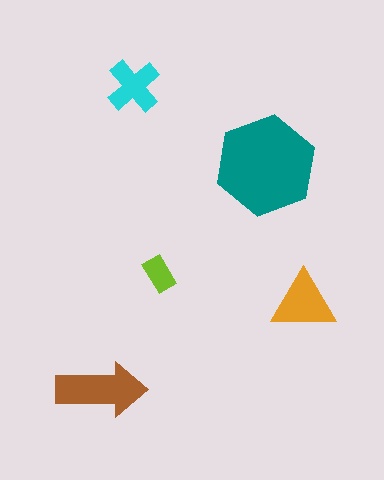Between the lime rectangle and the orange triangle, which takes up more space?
The orange triangle.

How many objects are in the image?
There are 5 objects in the image.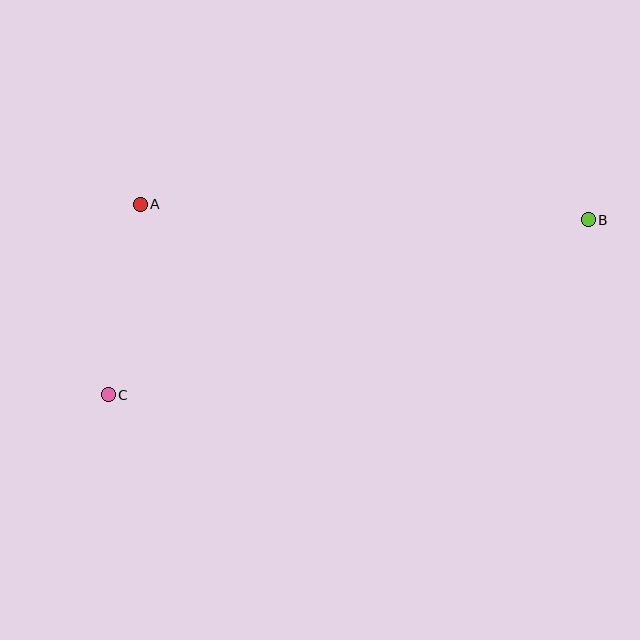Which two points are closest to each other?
Points A and C are closest to each other.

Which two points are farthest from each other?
Points B and C are farthest from each other.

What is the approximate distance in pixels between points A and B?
The distance between A and B is approximately 448 pixels.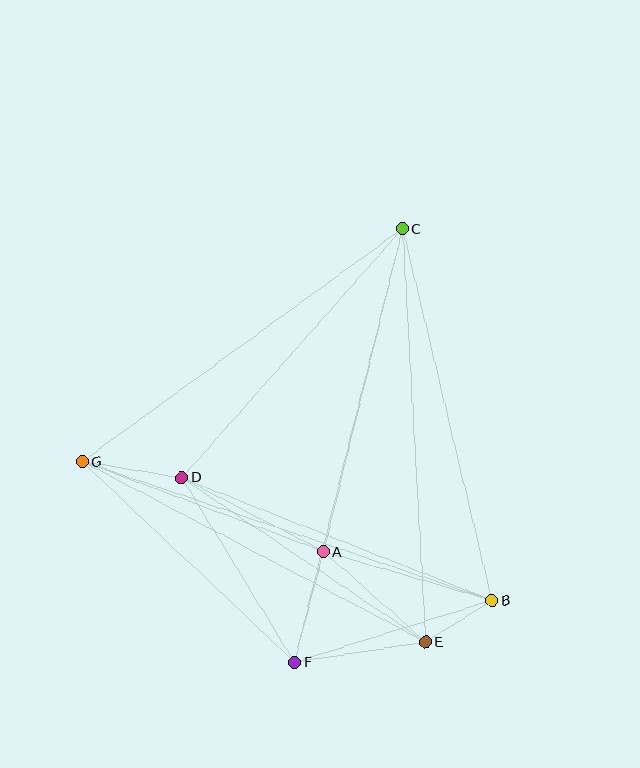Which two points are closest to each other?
Points B and E are closest to each other.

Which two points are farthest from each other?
Points C and F are farthest from each other.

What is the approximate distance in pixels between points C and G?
The distance between C and G is approximately 396 pixels.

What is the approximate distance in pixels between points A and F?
The distance between A and F is approximately 114 pixels.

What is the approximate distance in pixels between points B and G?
The distance between B and G is approximately 433 pixels.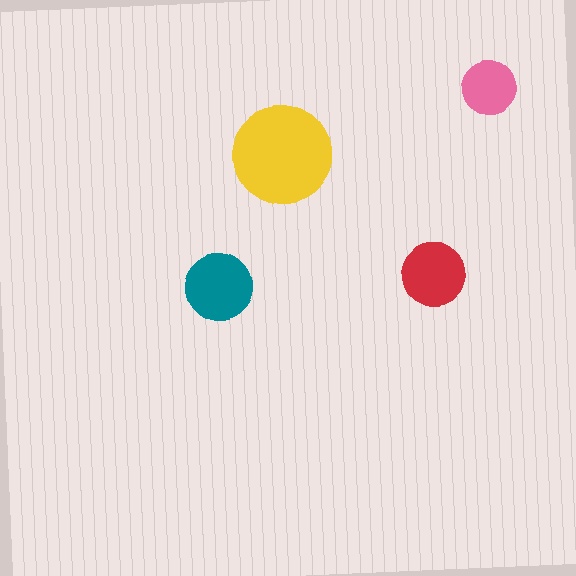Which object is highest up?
The pink circle is topmost.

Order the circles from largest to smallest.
the yellow one, the teal one, the red one, the pink one.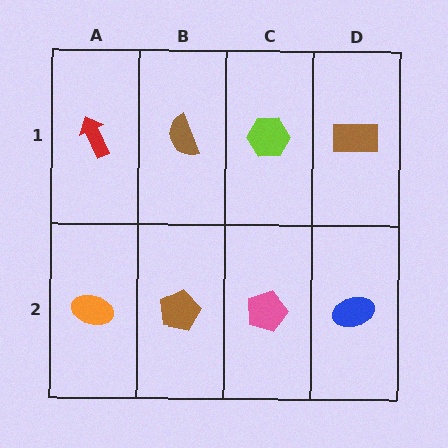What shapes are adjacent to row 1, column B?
A brown pentagon (row 2, column B), a red arrow (row 1, column A), a lime hexagon (row 1, column C).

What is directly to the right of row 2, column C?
A blue ellipse.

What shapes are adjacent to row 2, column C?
A lime hexagon (row 1, column C), a brown pentagon (row 2, column B), a blue ellipse (row 2, column D).